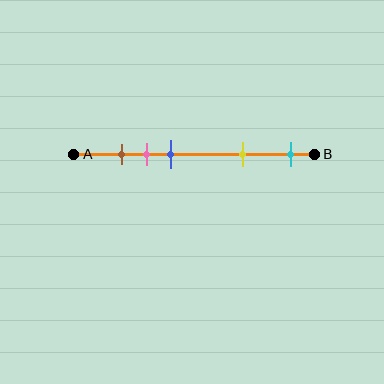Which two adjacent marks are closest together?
The brown and pink marks are the closest adjacent pair.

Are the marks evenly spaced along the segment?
No, the marks are not evenly spaced.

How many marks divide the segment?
There are 5 marks dividing the segment.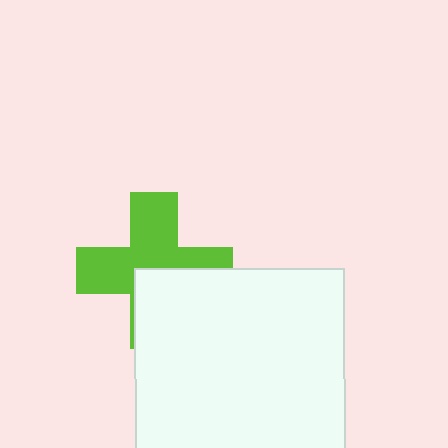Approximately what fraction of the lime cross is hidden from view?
Roughly 40% of the lime cross is hidden behind the white square.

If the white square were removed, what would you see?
You would see the complete lime cross.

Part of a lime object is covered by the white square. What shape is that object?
It is a cross.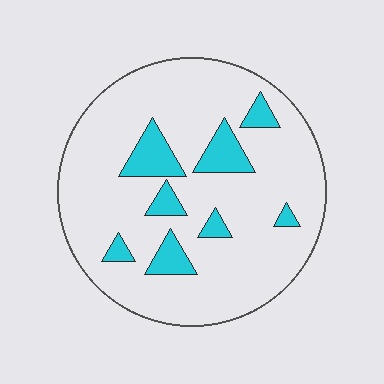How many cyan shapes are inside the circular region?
8.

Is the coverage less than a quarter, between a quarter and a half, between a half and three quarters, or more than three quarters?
Less than a quarter.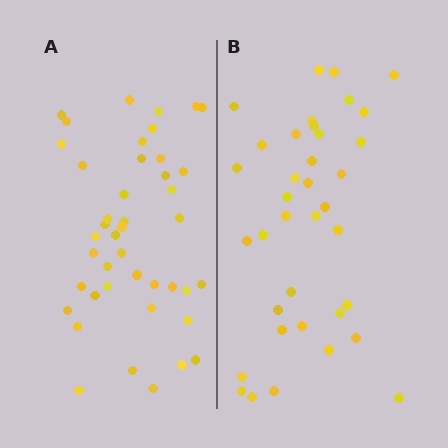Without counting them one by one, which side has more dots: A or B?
Region A (the left region) has more dots.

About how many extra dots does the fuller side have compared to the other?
Region A has about 6 more dots than region B.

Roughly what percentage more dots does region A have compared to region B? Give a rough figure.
About 15% more.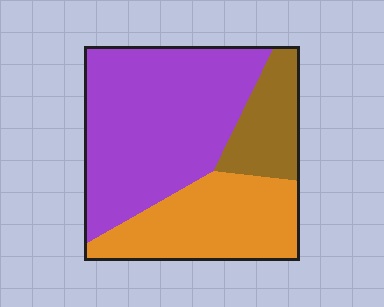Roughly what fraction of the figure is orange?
Orange covers about 30% of the figure.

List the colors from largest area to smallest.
From largest to smallest: purple, orange, brown.